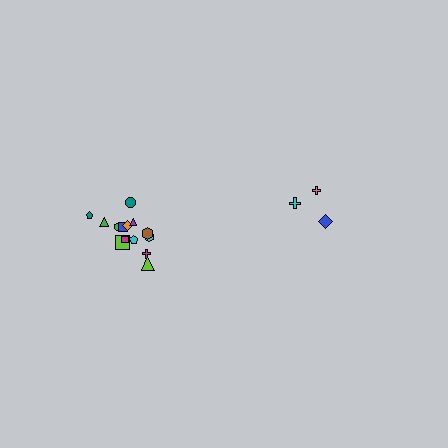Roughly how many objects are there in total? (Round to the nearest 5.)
Roughly 20 objects in total.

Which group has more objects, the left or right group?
The left group.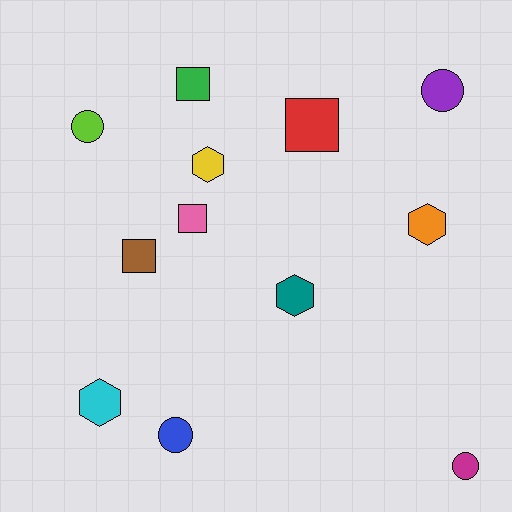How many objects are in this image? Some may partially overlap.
There are 12 objects.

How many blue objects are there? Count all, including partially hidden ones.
There is 1 blue object.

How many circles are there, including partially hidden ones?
There are 4 circles.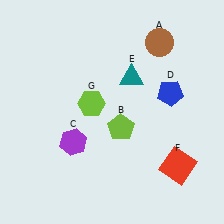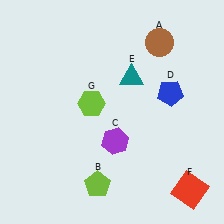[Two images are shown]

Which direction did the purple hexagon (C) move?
The purple hexagon (C) moved right.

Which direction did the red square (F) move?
The red square (F) moved down.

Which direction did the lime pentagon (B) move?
The lime pentagon (B) moved down.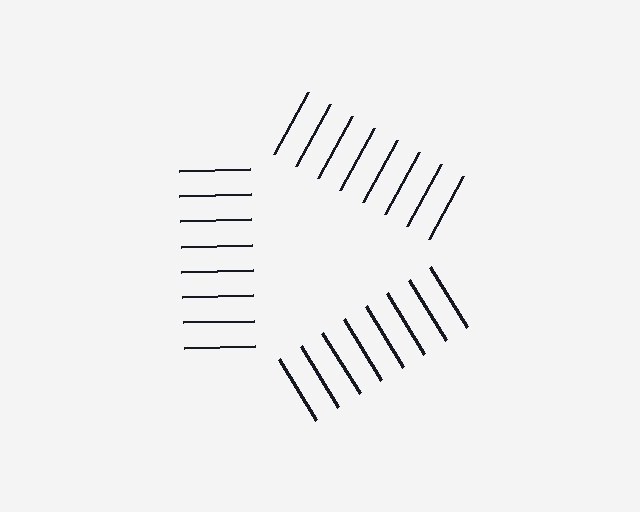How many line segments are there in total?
24 — 8 along each of the 3 edges.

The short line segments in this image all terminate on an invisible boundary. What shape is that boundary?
An illusory triangle — the line segments terminate on its edges but no continuous stroke is drawn.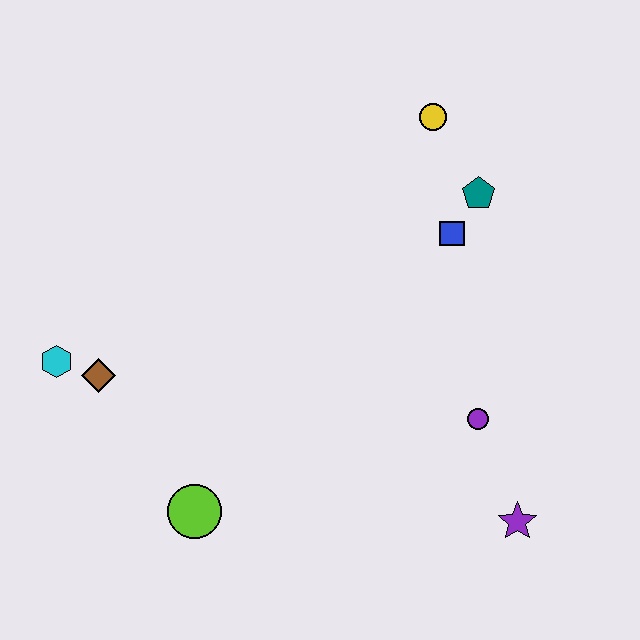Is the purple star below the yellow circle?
Yes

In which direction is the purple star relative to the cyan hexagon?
The purple star is to the right of the cyan hexagon.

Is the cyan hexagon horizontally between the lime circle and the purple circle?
No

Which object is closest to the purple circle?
The purple star is closest to the purple circle.